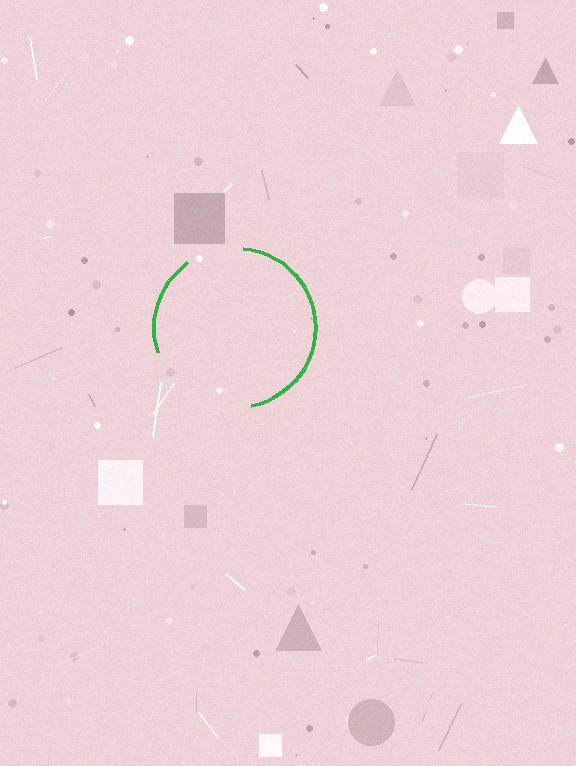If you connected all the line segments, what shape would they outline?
They would outline a circle.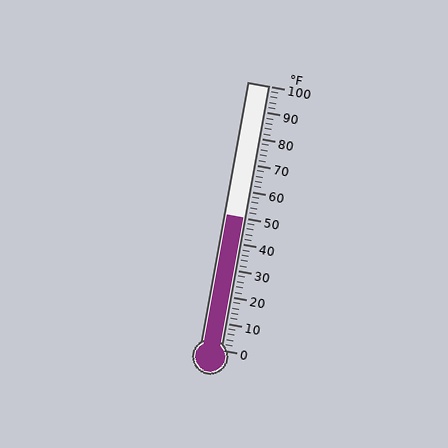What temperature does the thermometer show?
The thermometer shows approximately 50°F.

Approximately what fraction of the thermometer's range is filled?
The thermometer is filled to approximately 50% of its range.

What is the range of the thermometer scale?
The thermometer scale ranges from 0°F to 100°F.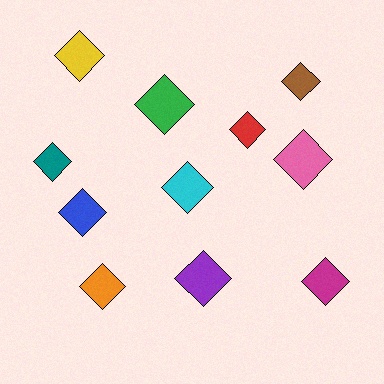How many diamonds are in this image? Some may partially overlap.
There are 11 diamonds.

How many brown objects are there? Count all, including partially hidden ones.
There is 1 brown object.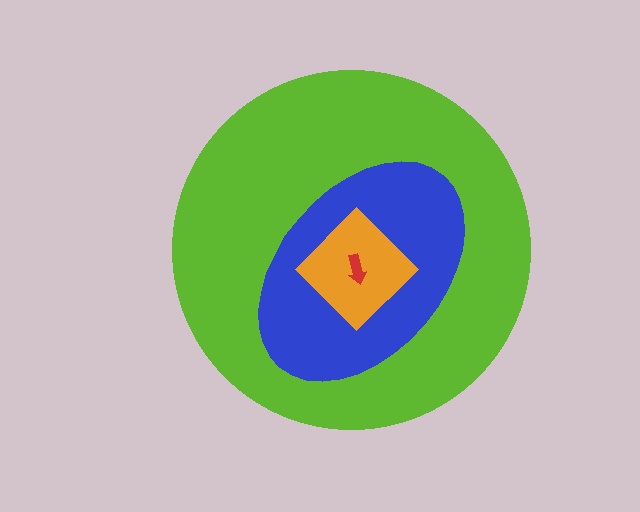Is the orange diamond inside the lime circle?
Yes.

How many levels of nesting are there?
4.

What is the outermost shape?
The lime circle.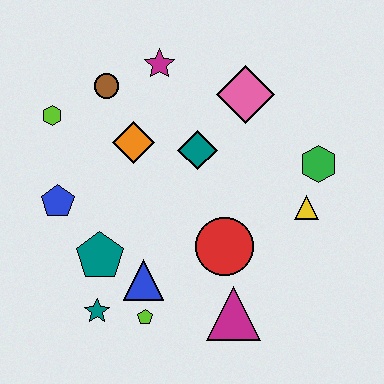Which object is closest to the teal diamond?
The orange diamond is closest to the teal diamond.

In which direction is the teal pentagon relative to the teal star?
The teal pentagon is above the teal star.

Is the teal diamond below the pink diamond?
Yes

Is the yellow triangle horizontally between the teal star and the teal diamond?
No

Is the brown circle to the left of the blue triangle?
Yes